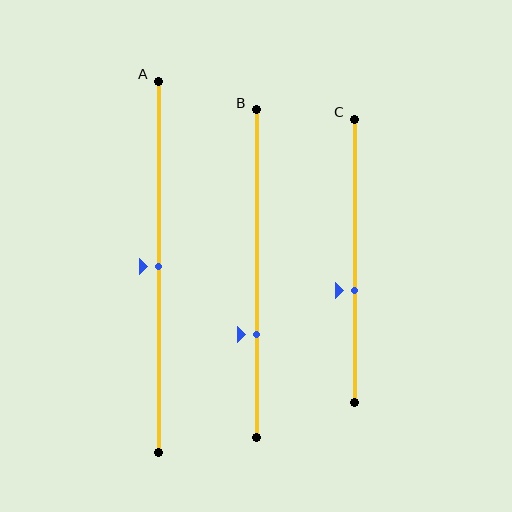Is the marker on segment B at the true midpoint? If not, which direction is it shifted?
No, the marker on segment B is shifted downward by about 18% of the segment length.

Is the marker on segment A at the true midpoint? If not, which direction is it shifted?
Yes, the marker on segment A is at the true midpoint.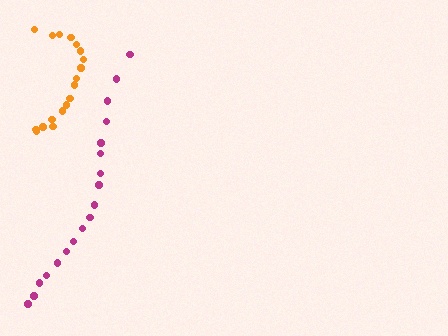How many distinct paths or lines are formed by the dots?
There are 2 distinct paths.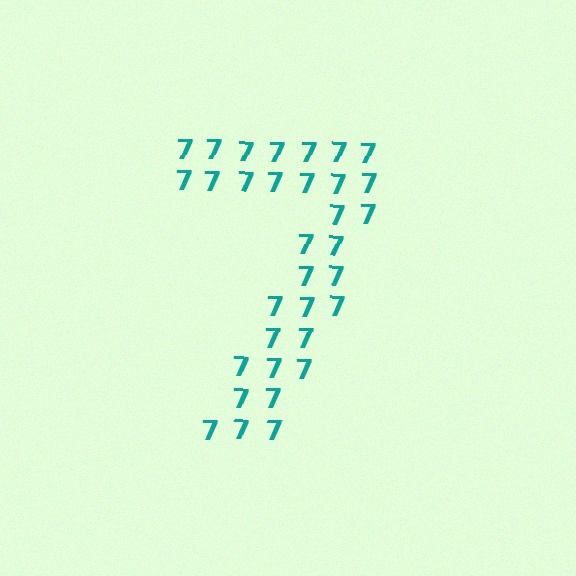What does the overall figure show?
The overall figure shows the digit 7.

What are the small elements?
The small elements are digit 7's.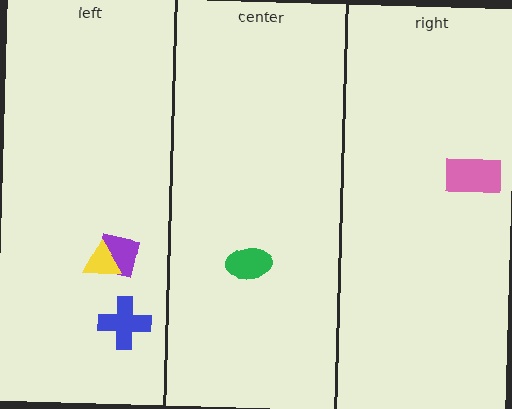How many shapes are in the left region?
3.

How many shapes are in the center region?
1.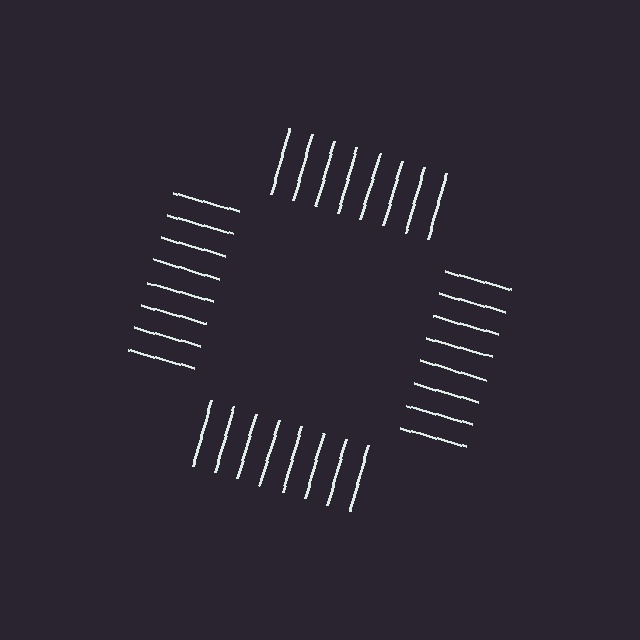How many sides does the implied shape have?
4 sides — the line-ends trace a square.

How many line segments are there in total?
32 — 8 along each of the 4 edges.